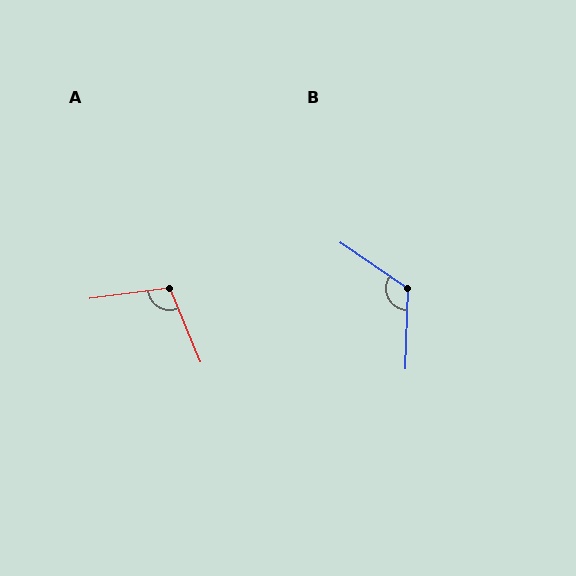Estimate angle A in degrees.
Approximately 105 degrees.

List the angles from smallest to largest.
A (105°), B (122°).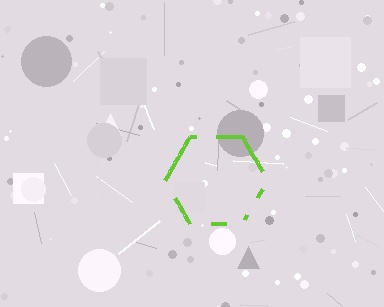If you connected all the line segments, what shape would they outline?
They would outline a hexagon.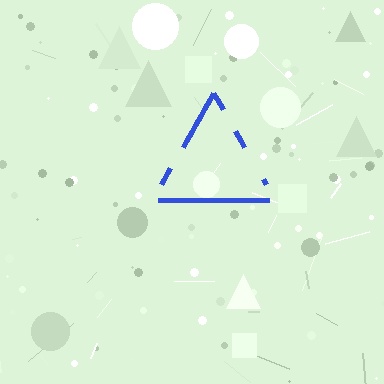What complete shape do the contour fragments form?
The contour fragments form a triangle.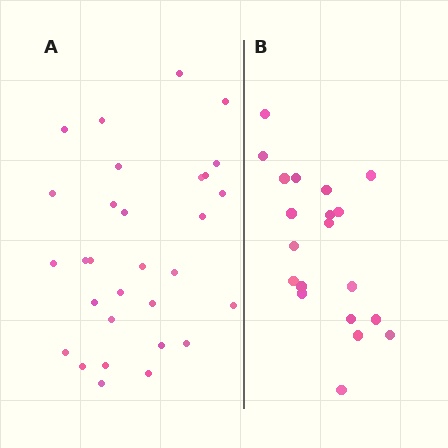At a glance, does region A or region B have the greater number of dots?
Region A (the left region) has more dots.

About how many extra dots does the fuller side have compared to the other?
Region A has roughly 10 or so more dots than region B.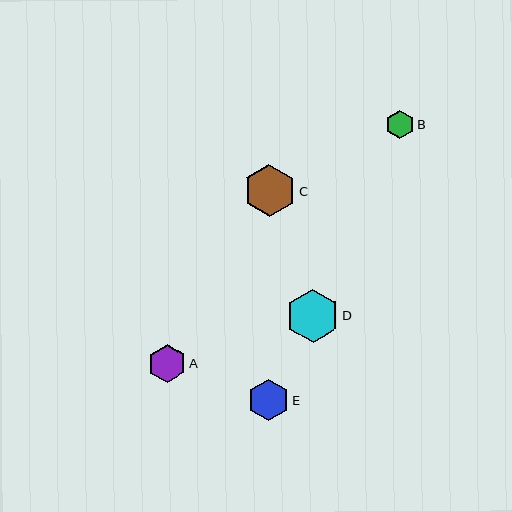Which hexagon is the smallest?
Hexagon B is the smallest with a size of approximately 28 pixels.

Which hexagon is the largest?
Hexagon D is the largest with a size of approximately 53 pixels.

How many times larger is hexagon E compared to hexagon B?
Hexagon E is approximately 1.5 times the size of hexagon B.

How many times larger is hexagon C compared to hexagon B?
Hexagon C is approximately 1.8 times the size of hexagon B.